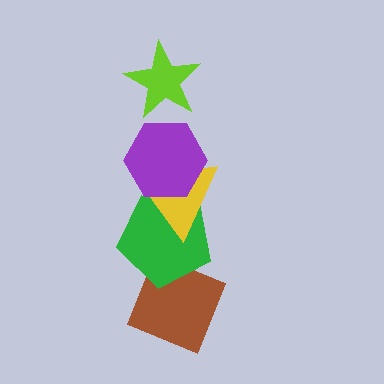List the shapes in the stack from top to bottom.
From top to bottom: the lime star, the purple hexagon, the yellow triangle, the green pentagon, the brown diamond.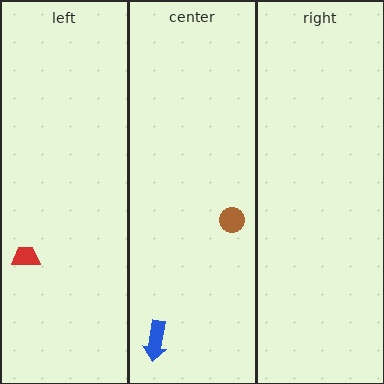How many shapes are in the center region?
2.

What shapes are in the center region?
The blue arrow, the brown circle.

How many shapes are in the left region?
1.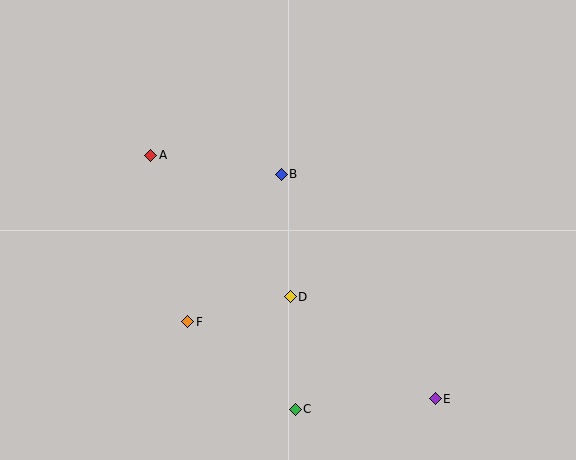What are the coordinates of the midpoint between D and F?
The midpoint between D and F is at (239, 309).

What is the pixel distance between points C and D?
The distance between C and D is 112 pixels.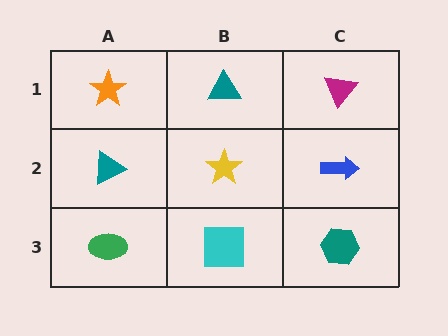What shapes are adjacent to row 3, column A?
A teal triangle (row 2, column A), a cyan square (row 3, column B).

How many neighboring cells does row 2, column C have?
3.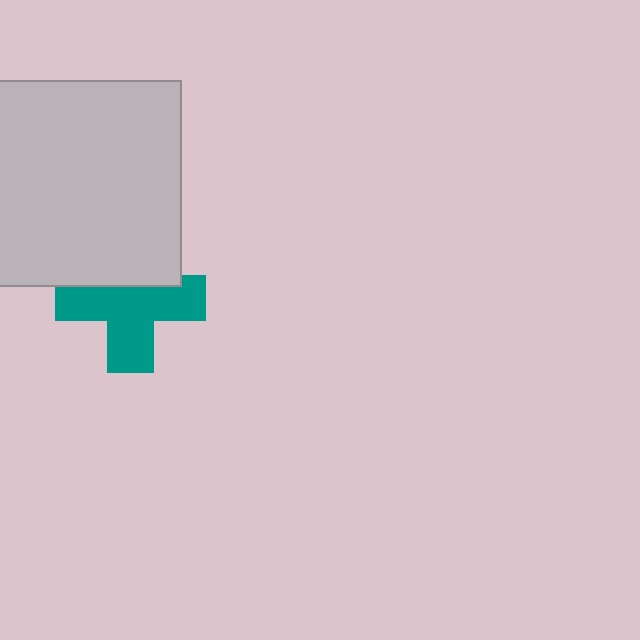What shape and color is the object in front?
The object in front is a light gray square.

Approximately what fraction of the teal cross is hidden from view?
Roughly 34% of the teal cross is hidden behind the light gray square.